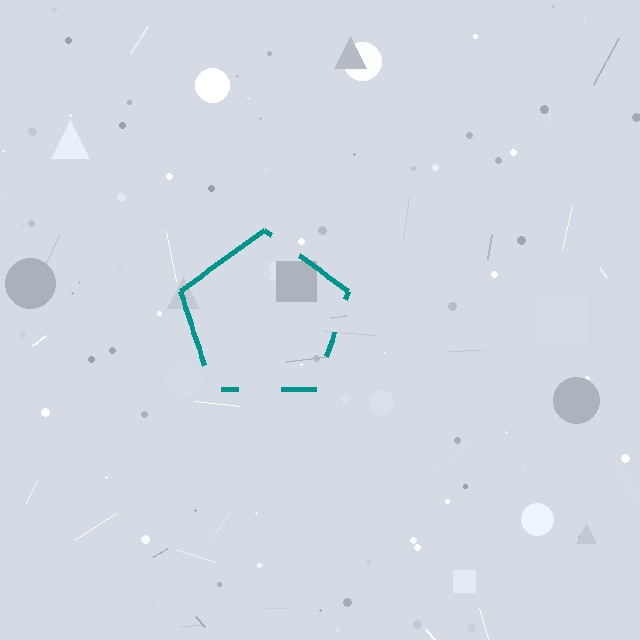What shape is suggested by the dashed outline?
The dashed outline suggests a pentagon.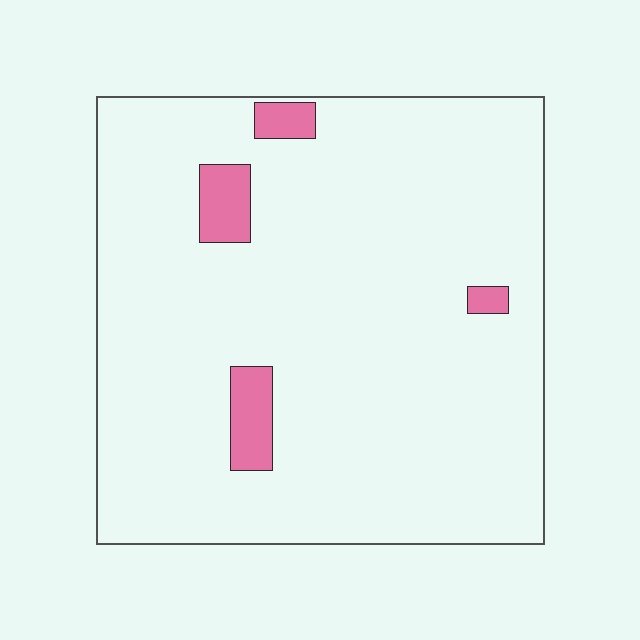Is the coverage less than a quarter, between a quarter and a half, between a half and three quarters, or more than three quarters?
Less than a quarter.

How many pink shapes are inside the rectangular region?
4.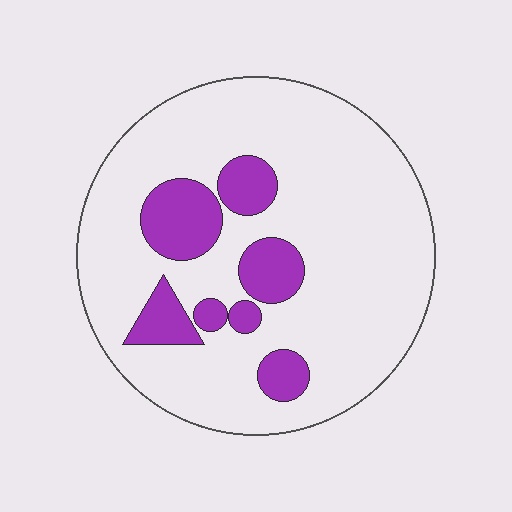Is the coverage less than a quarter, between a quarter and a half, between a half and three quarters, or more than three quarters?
Less than a quarter.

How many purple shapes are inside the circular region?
7.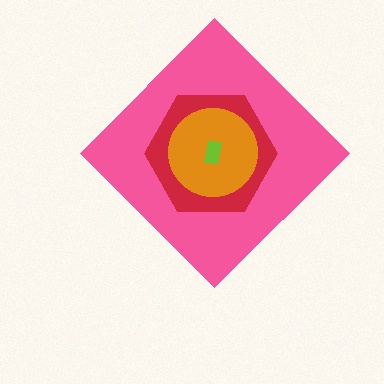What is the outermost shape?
The pink diamond.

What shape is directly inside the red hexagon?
The orange circle.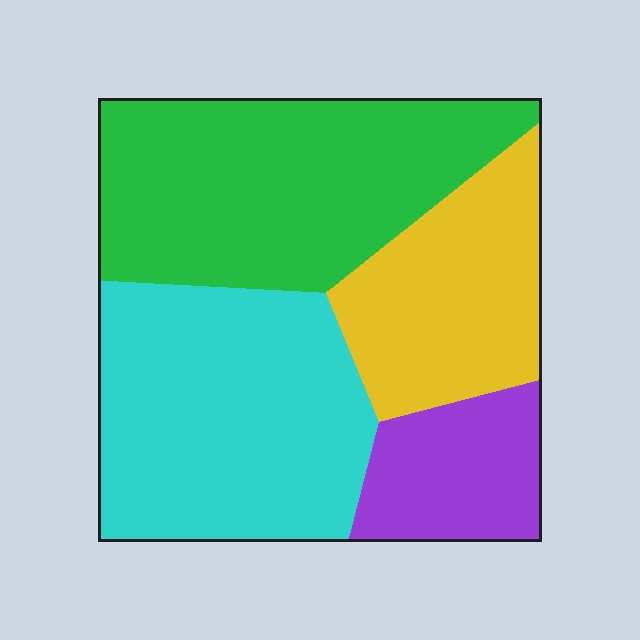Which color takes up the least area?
Purple, at roughly 15%.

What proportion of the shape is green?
Green covers roughly 35% of the shape.